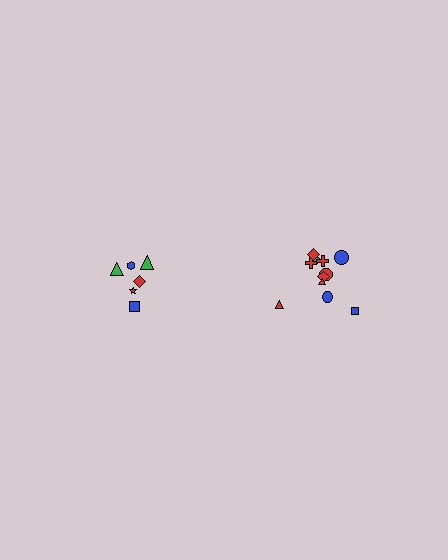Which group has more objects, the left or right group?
The right group.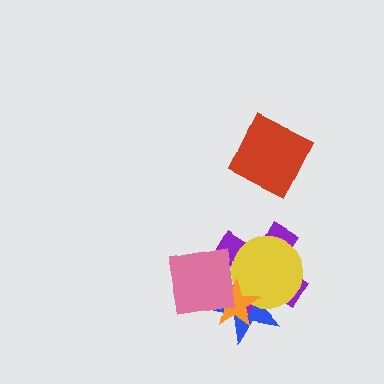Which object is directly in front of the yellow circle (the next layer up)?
The orange star is directly in front of the yellow circle.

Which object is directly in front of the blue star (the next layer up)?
The purple cross is directly in front of the blue star.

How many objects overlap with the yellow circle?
4 objects overlap with the yellow circle.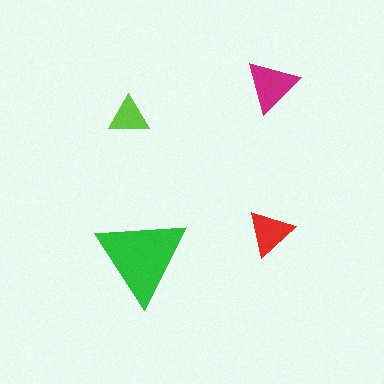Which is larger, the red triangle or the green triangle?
The green one.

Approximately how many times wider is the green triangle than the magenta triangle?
About 1.5 times wider.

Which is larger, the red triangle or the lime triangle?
The red one.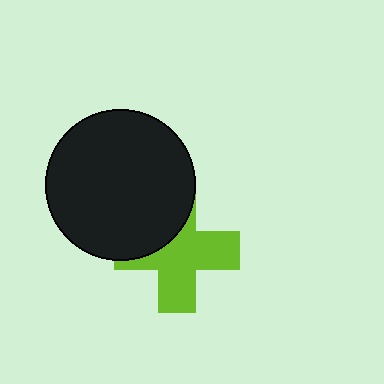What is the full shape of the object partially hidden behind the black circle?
The partially hidden object is a lime cross.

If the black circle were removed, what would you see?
You would see the complete lime cross.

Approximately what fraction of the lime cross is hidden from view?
Roughly 36% of the lime cross is hidden behind the black circle.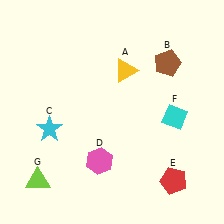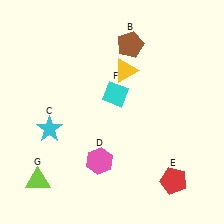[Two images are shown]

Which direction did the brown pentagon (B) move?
The brown pentagon (B) moved left.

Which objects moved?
The objects that moved are: the brown pentagon (B), the cyan diamond (F).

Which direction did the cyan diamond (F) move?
The cyan diamond (F) moved left.